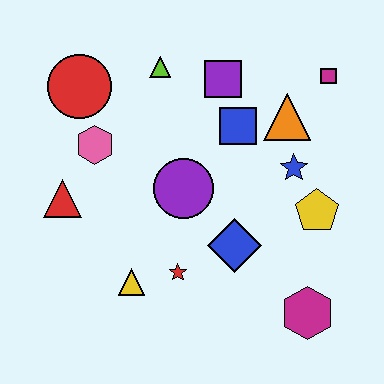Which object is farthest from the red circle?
The magenta hexagon is farthest from the red circle.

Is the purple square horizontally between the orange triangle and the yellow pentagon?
No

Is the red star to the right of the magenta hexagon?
No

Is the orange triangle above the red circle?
No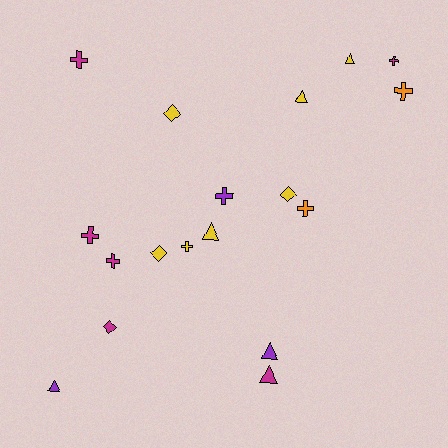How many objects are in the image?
There are 18 objects.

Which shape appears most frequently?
Cross, with 8 objects.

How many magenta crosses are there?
There are 4 magenta crosses.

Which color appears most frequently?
Yellow, with 7 objects.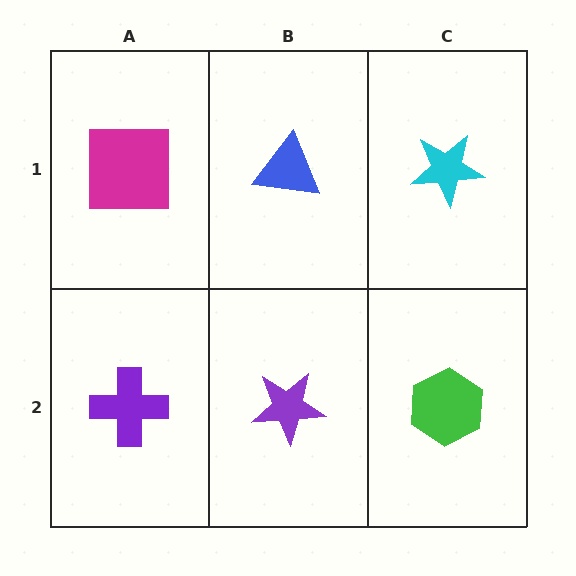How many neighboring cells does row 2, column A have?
2.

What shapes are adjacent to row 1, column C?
A green hexagon (row 2, column C), a blue triangle (row 1, column B).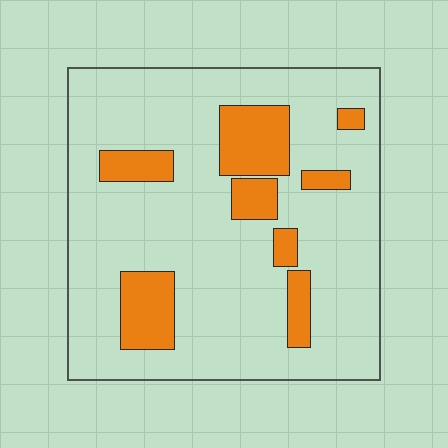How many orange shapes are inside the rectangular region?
8.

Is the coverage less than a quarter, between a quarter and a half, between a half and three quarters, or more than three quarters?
Less than a quarter.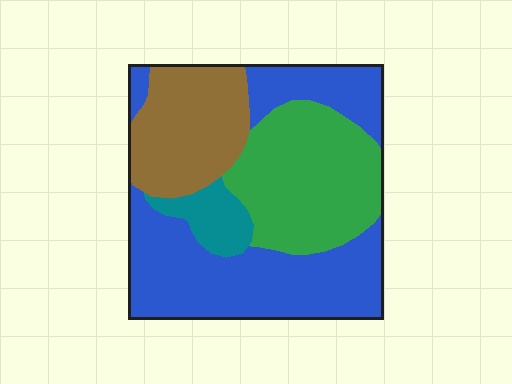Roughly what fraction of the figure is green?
Green covers about 30% of the figure.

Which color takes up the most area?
Blue, at roughly 45%.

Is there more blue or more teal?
Blue.